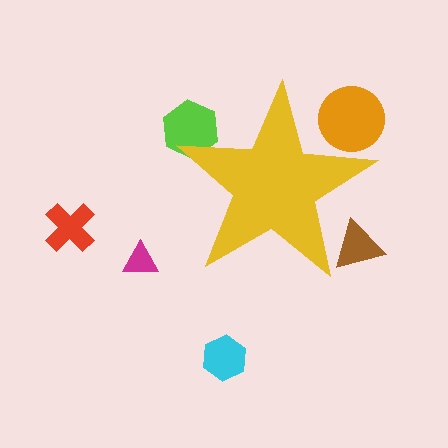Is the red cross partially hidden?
No, the red cross is fully visible.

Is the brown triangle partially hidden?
Yes, the brown triangle is partially hidden behind the yellow star.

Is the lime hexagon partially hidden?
Yes, the lime hexagon is partially hidden behind the yellow star.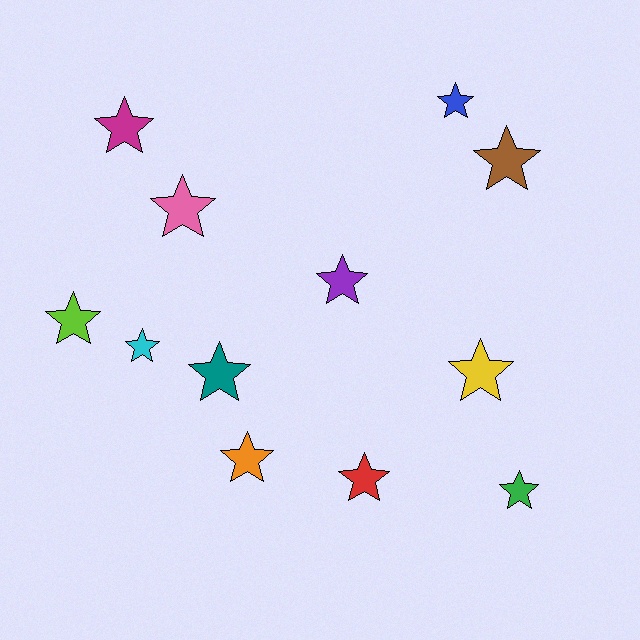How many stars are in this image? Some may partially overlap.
There are 12 stars.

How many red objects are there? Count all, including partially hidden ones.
There is 1 red object.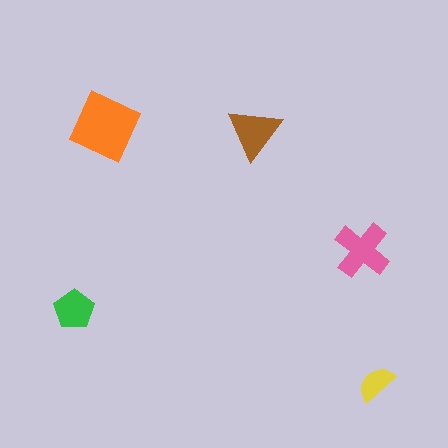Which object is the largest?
The orange square.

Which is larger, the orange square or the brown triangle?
The orange square.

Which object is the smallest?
The yellow semicircle.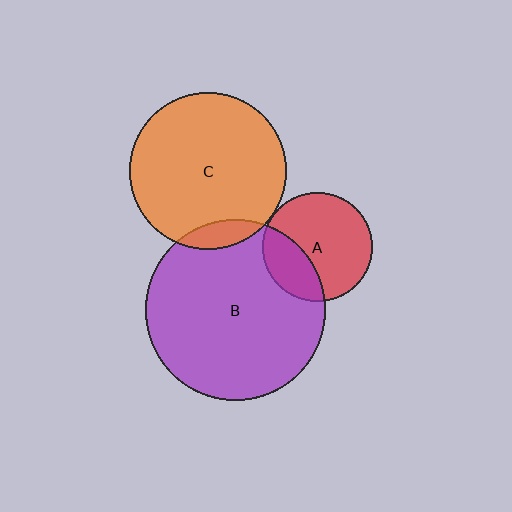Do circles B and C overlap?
Yes.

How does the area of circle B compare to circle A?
Approximately 2.7 times.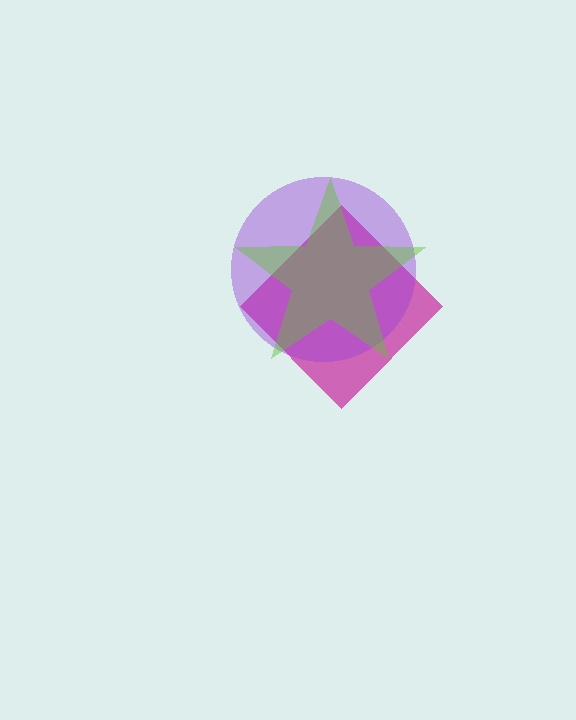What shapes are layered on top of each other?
The layered shapes are: a magenta diamond, a purple circle, a lime star.